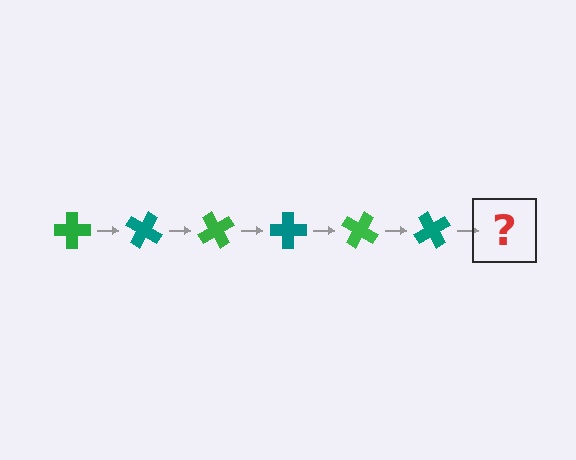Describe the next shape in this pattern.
It should be a green cross, rotated 180 degrees from the start.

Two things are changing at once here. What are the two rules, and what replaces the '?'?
The two rules are that it rotates 30 degrees each step and the color cycles through green and teal. The '?' should be a green cross, rotated 180 degrees from the start.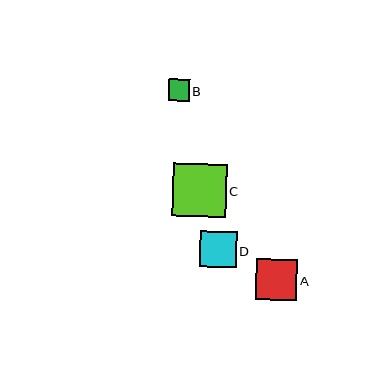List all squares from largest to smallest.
From largest to smallest: C, A, D, B.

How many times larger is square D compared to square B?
Square D is approximately 1.7 times the size of square B.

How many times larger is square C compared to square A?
Square C is approximately 1.3 times the size of square A.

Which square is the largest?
Square C is the largest with a size of approximately 54 pixels.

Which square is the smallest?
Square B is the smallest with a size of approximately 21 pixels.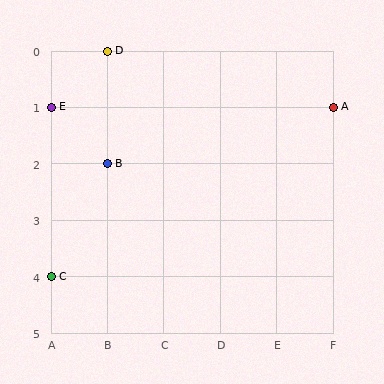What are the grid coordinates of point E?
Point E is at grid coordinates (A, 1).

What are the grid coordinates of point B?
Point B is at grid coordinates (B, 2).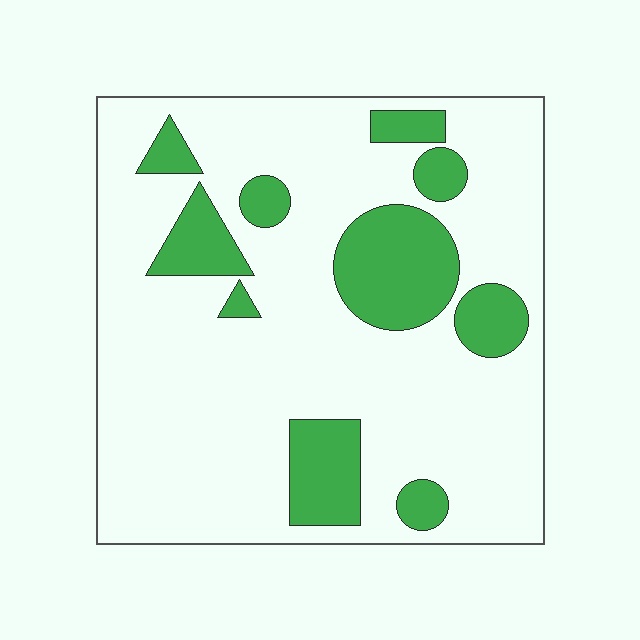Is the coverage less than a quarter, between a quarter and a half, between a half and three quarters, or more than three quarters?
Less than a quarter.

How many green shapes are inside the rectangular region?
10.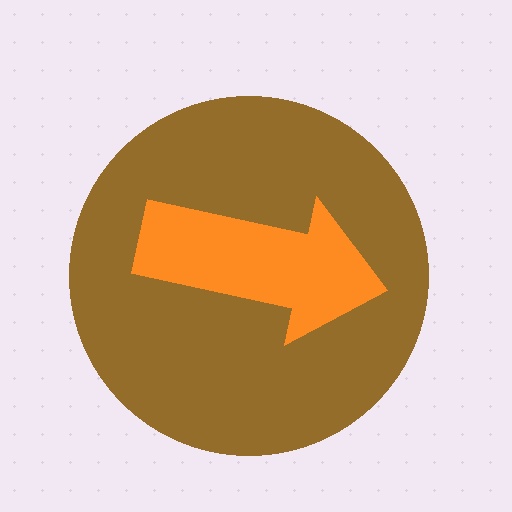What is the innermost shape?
The orange arrow.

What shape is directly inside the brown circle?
The orange arrow.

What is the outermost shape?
The brown circle.